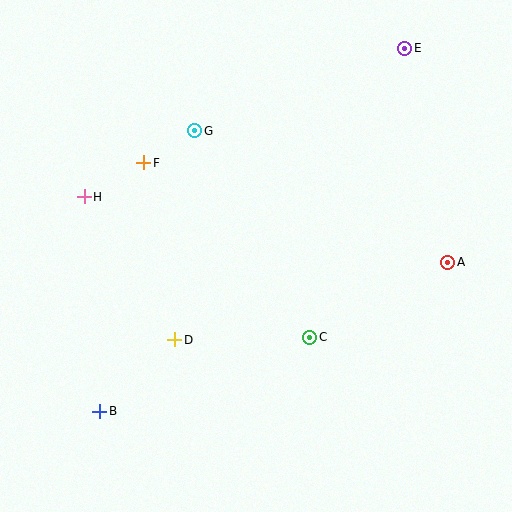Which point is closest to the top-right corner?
Point E is closest to the top-right corner.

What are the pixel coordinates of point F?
Point F is at (144, 163).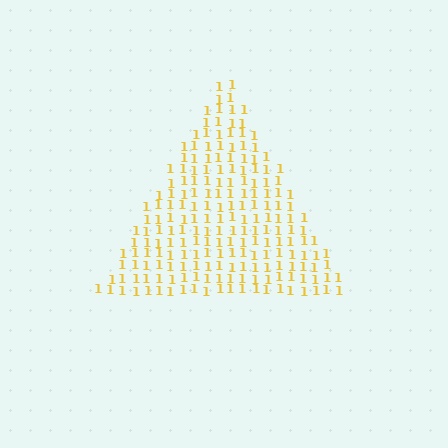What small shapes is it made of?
It is made of small digit 1's.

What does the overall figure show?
The overall figure shows a triangle.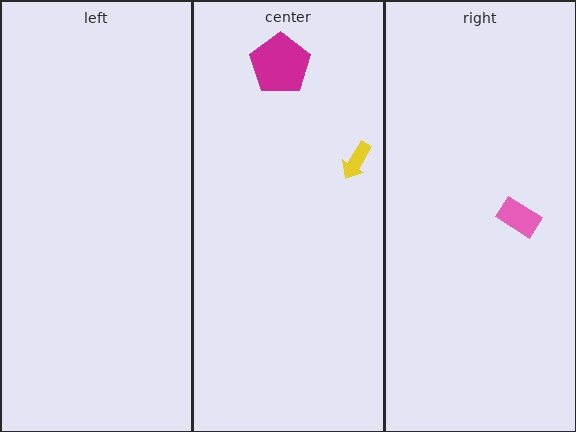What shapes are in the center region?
The yellow arrow, the magenta pentagon.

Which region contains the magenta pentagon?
The center region.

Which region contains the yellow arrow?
The center region.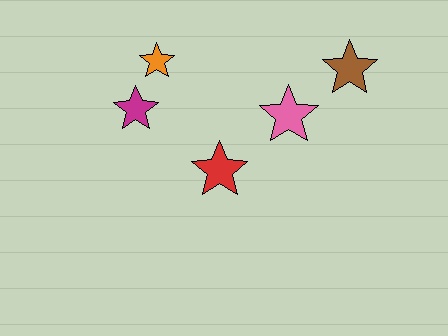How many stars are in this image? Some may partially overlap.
There are 5 stars.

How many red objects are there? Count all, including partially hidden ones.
There is 1 red object.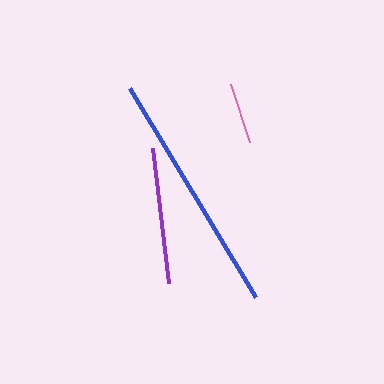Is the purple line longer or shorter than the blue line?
The blue line is longer than the purple line.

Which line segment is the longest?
The blue line is the longest at approximately 244 pixels.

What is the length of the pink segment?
The pink segment is approximately 61 pixels long.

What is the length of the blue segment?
The blue segment is approximately 244 pixels long.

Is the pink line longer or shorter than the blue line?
The blue line is longer than the pink line.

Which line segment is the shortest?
The pink line is the shortest at approximately 61 pixels.